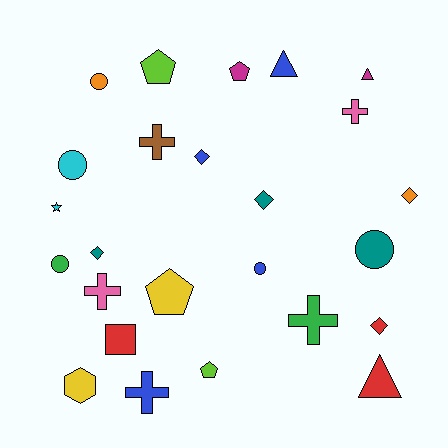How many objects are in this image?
There are 25 objects.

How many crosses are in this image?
There are 5 crosses.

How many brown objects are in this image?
There is 1 brown object.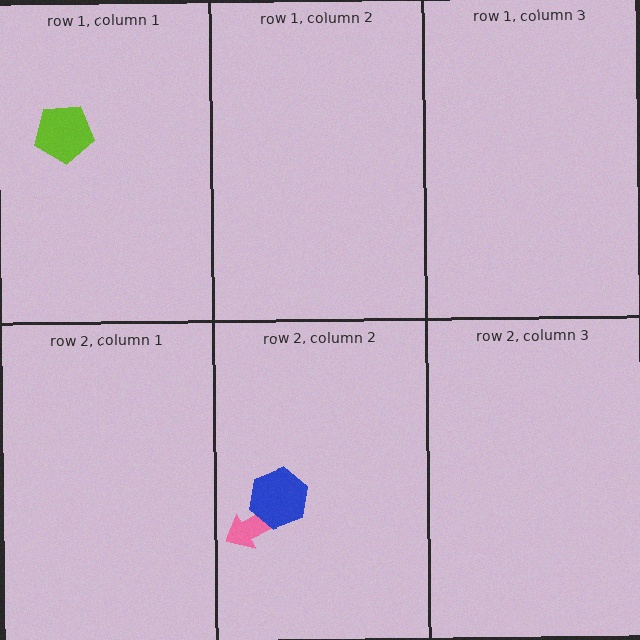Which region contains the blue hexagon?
The row 2, column 2 region.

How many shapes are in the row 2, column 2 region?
2.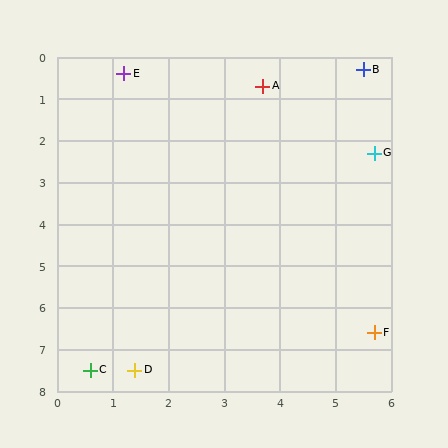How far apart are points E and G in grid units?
Points E and G are about 4.9 grid units apart.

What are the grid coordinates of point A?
Point A is at approximately (3.7, 0.7).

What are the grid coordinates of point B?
Point B is at approximately (5.5, 0.3).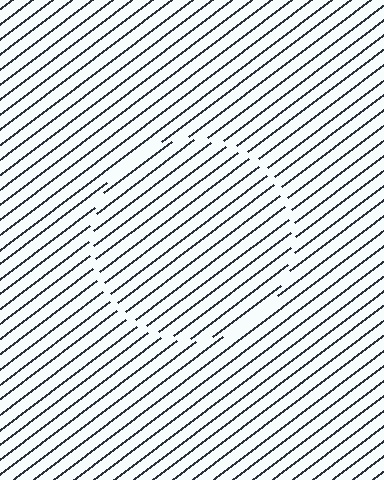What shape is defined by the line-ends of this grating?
An illusory circle. The interior of the shape contains the same grating, shifted by half a period — the contour is defined by the phase discontinuity where line-ends from the inner and outer gratings abut.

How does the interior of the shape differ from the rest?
The interior of the shape contains the same grating, shifted by half a period — the contour is defined by the phase discontinuity where line-ends from the inner and outer gratings abut.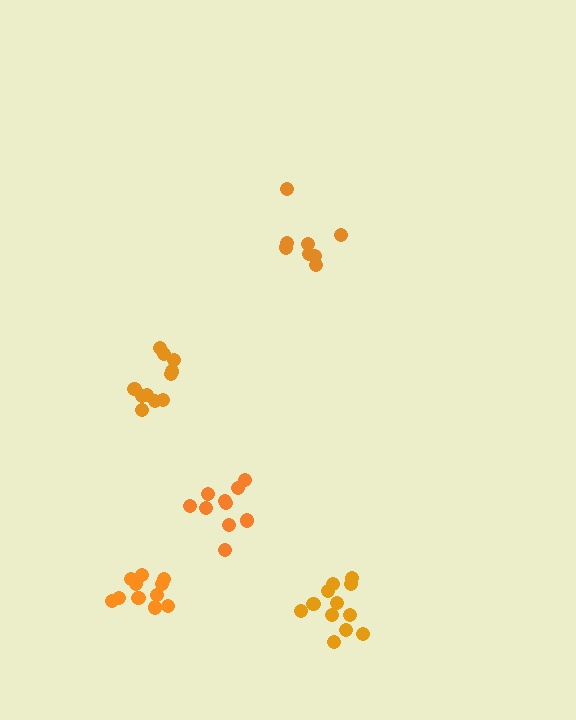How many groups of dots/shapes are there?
There are 5 groups.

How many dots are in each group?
Group 1: 11 dots, Group 2: 8 dots, Group 3: 12 dots, Group 4: 10 dots, Group 5: 11 dots (52 total).